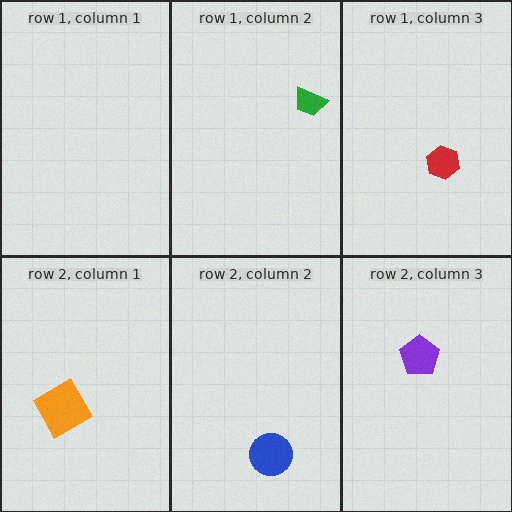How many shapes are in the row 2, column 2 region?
1.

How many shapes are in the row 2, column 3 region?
1.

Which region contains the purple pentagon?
The row 2, column 3 region.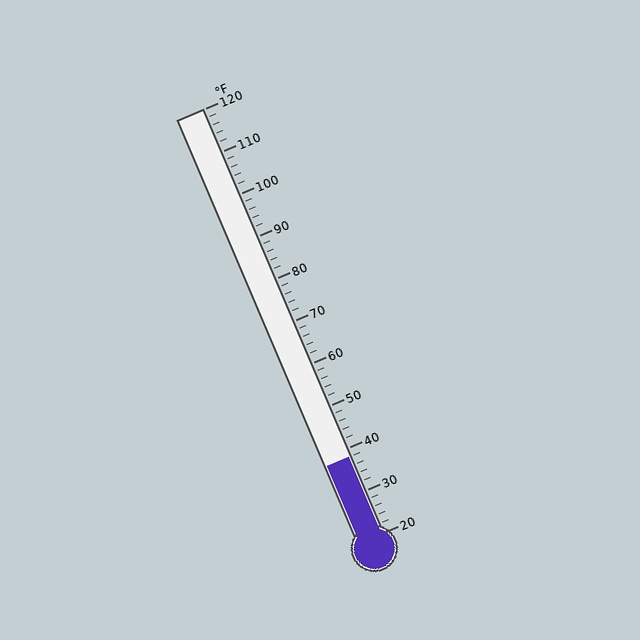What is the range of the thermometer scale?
The thermometer scale ranges from 20°F to 120°F.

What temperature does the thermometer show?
The thermometer shows approximately 38°F.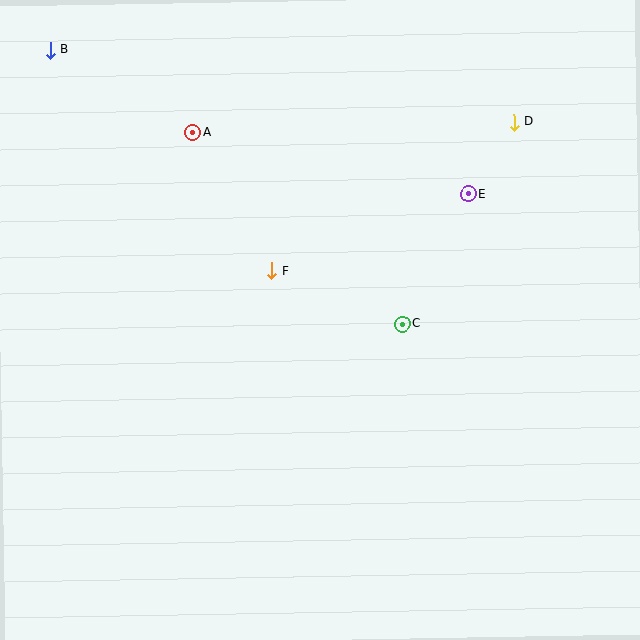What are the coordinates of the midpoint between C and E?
The midpoint between C and E is at (435, 259).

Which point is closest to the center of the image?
Point F at (272, 271) is closest to the center.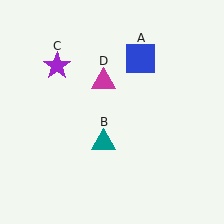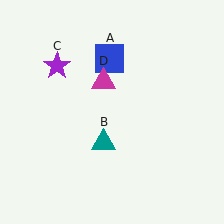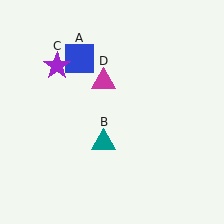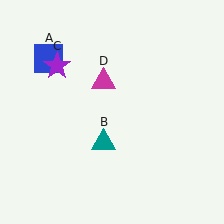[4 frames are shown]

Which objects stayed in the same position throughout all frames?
Teal triangle (object B) and purple star (object C) and magenta triangle (object D) remained stationary.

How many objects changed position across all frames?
1 object changed position: blue square (object A).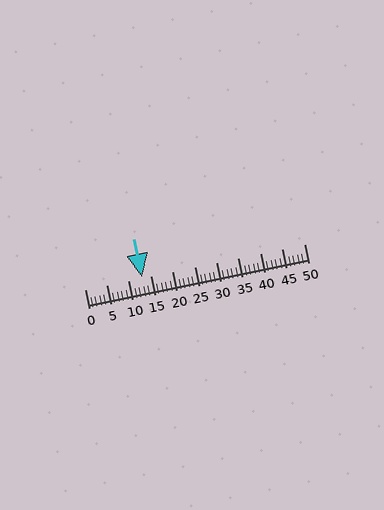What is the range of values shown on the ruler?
The ruler shows values from 0 to 50.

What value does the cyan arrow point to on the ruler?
The cyan arrow points to approximately 13.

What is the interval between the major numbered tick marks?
The major tick marks are spaced 5 units apart.